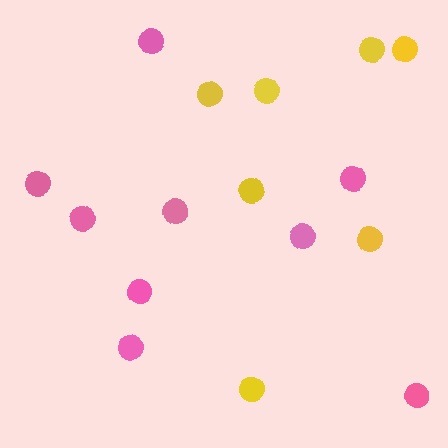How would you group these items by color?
There are 2 groups: one group of pink circles (9) and one group of yellow circles (7).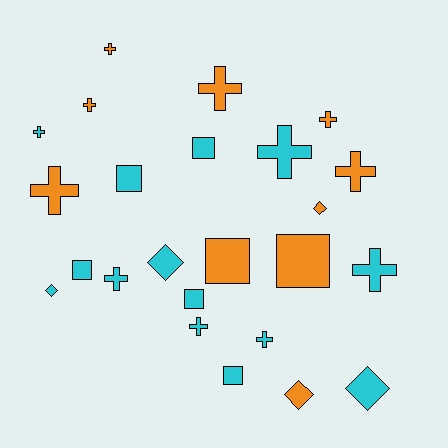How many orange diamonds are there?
There are 2 orange diamonds.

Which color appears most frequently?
Cyan, with 14 objects.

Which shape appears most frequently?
Cross, with 12 objects.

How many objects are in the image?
There are 24 objects.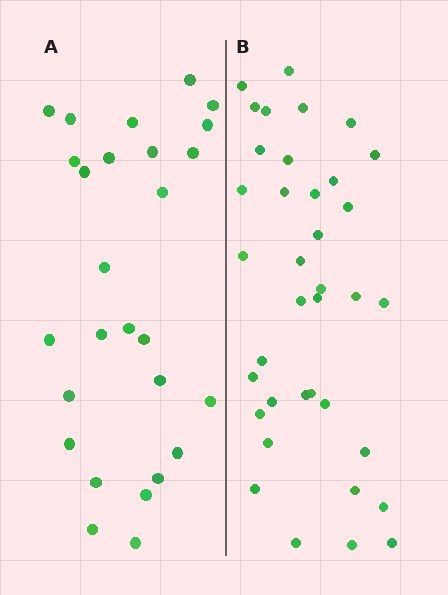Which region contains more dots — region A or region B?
Region B (the right region) has more dots.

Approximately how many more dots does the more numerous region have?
Region B has roughly 10 or so more dots than region A.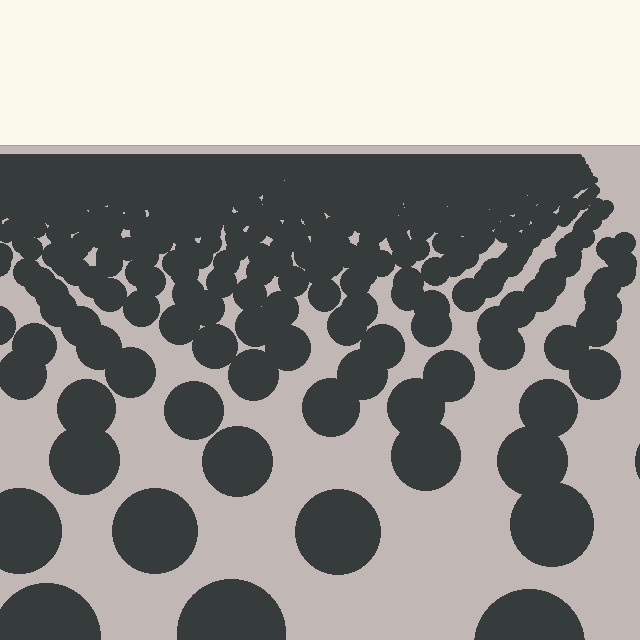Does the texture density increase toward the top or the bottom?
Density increases toward the top.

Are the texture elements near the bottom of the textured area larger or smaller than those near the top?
Larger. Near the bottom, elements are closer to the viewer and appear at a bigger on-screen size.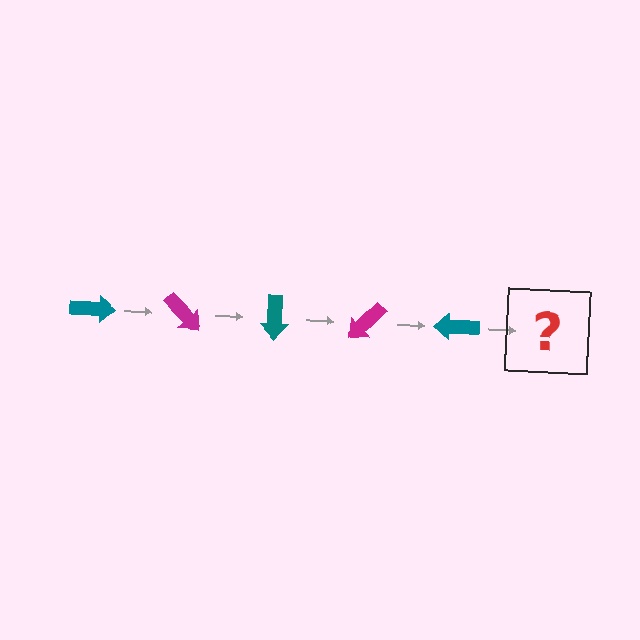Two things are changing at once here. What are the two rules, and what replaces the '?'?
The two rules are that it rotates 45 degrees each step and the color cycles through teal and magenta. The '?' should be a magenta arrow, rotated 225 degrees from the start.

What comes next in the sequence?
The next element should be a magenta arrow, rotated 225 degrees from the start.